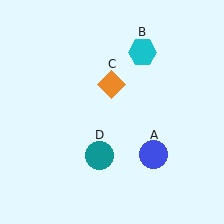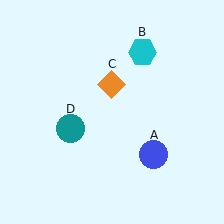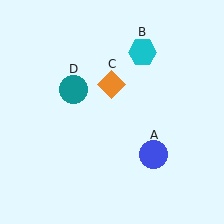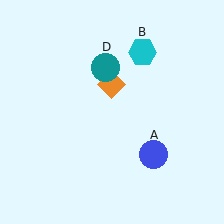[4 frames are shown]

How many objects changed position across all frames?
1 object changed position: teal circle (object D).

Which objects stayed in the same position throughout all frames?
Blue circle (object A) and cyan hexagon (object B) and orange diamond (object C) remained stationary.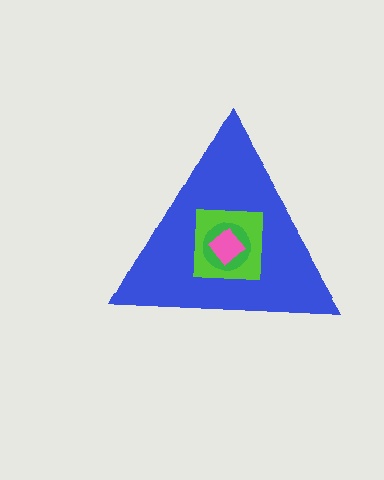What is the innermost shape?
The pink diamond.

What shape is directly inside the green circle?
The pink diamond.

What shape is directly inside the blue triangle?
The lime square.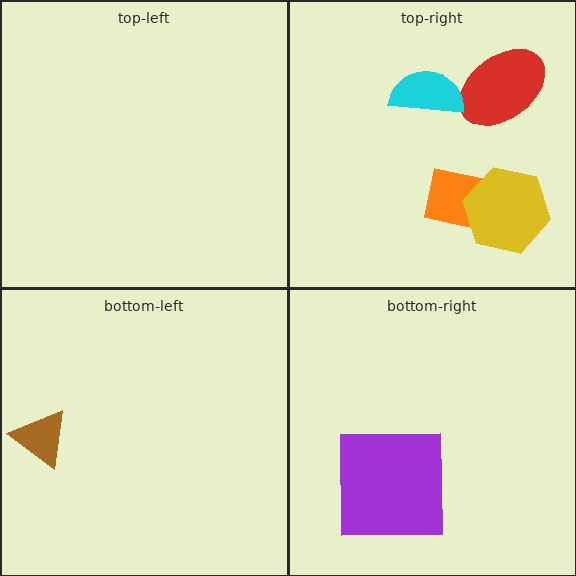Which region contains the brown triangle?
The bottom-left region.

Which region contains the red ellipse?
The top-right region.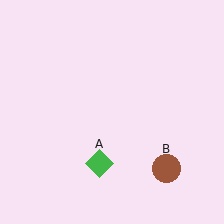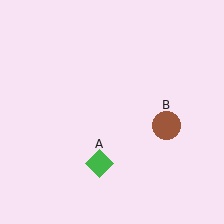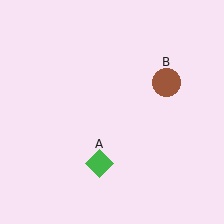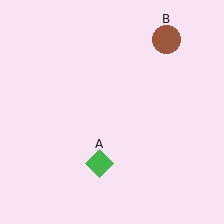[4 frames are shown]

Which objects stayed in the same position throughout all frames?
Green diamond (object A) remained stationary.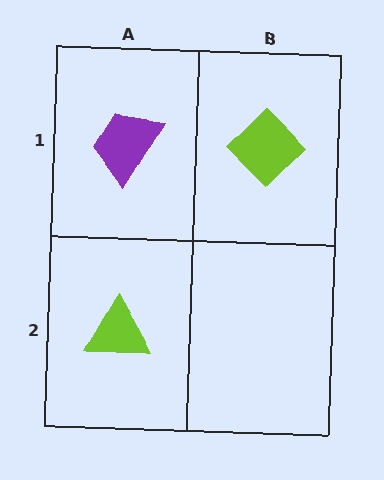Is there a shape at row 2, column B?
No, that cell is empty.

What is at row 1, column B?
A lime diamond.